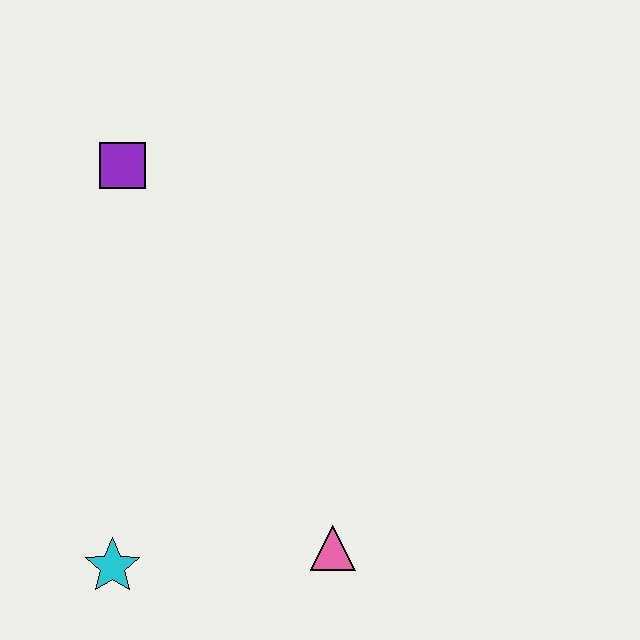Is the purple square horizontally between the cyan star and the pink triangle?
Yes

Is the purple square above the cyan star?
Yes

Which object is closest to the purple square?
The cyan star is closest to the purple square.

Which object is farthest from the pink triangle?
The purple square is farthest from the pink triangle.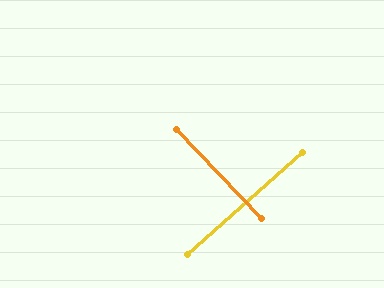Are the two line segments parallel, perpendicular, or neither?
Perpendicular — they meet at approximately 88°.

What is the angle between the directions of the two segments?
Approximately 88 degrees.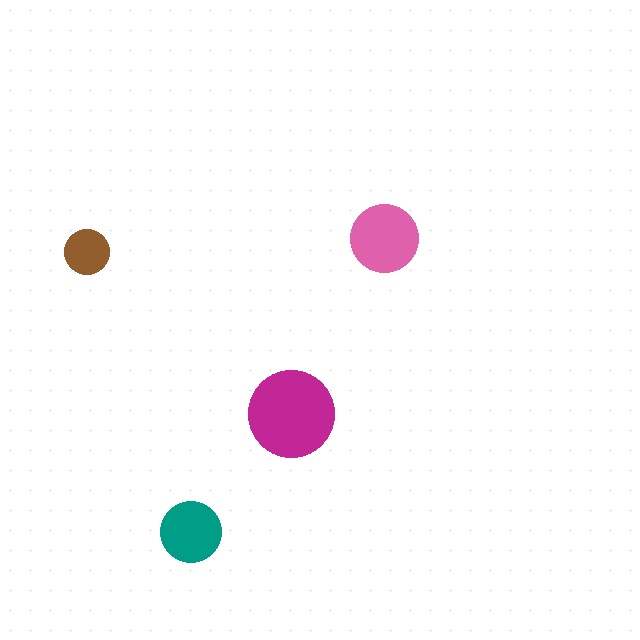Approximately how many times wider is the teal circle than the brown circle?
About 1.5 times wider.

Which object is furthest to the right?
The pink circle is rightmost.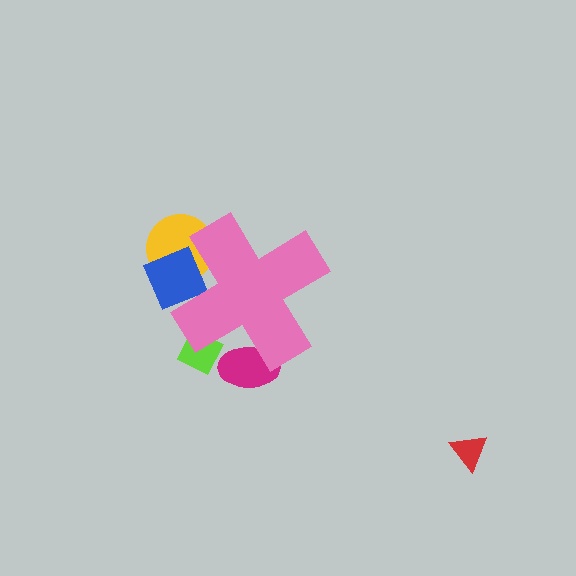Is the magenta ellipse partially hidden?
Yes, the magenta ellipse is partially hidden behind the pink cross.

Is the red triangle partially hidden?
No, the red triangle is fully visible.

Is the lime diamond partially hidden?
Yes, the lime diamond is partially hidden behind the pink cross.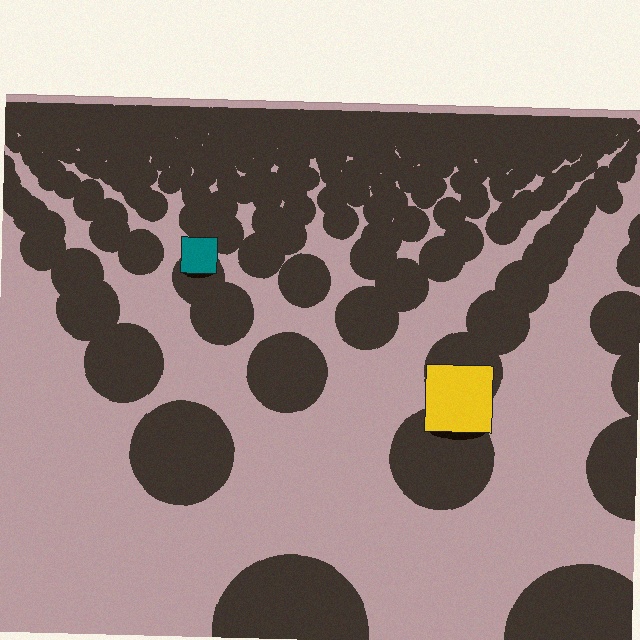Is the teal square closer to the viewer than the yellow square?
No. The yellow square is closer — you can tell from the texture gradient: the ground texture is coarser near it.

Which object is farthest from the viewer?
The teal square is farthest from the viewer. It appears smaller and the ground texture around it is denser.